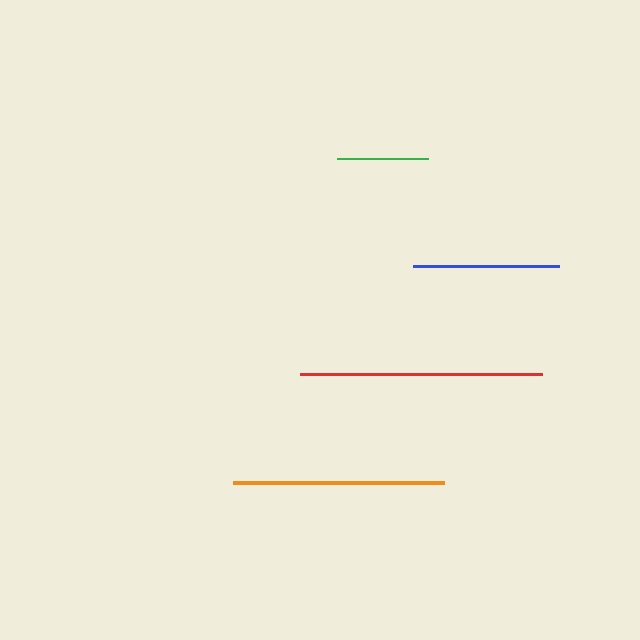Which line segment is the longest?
The red line is the longest at approximately 242 pixels.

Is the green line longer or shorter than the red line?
The red line is longer than the green line.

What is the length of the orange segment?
The orange segment is approximately 211 pixels long.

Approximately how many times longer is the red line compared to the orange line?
The red line is approximately 1.1 times the length of the orange line.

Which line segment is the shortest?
The green line is the shortest at approximately 91 pixels.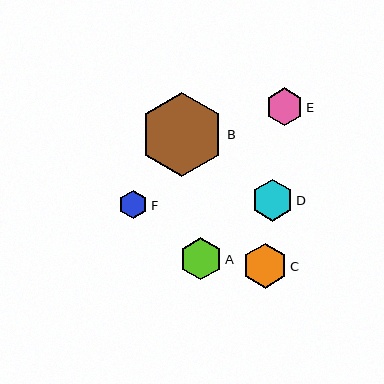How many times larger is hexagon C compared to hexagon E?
Hexagon C is approximately 1.2 times the size of hexagon E.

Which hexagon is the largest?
Hexagon B is the largest with a size of approximately 84 pixels.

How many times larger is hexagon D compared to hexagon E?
Hexagon D is approximately 1.1 times the size of hexagon E.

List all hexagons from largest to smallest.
From largest to smallest: B, C, A, D, E, F.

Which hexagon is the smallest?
Hexagon F is the smallest with a size of approximately 29 pixels.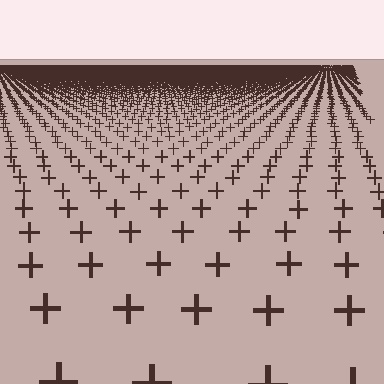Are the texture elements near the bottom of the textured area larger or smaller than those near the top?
Larger. Near the bottom, elements are closer to the viewer and appear at a bigger on-screen size.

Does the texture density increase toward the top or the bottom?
Density increases toward the top.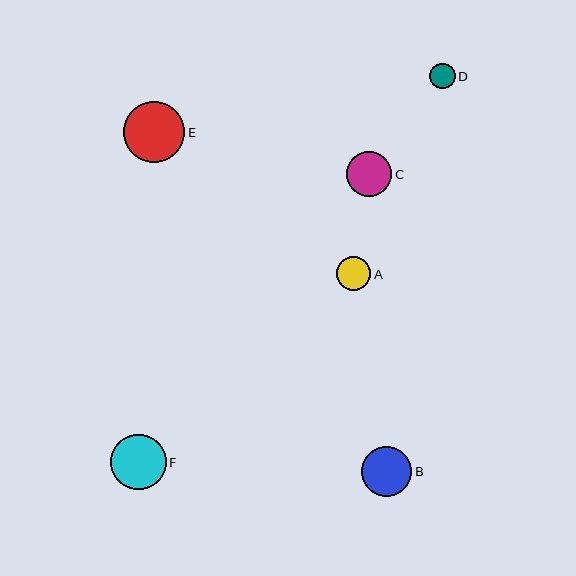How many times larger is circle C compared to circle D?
Circle C is approximately 1.8 times the size of circle D.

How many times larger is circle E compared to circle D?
Circle E is approximately 2.4 times the size of circle D.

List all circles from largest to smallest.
From largest to smallest: E, F, B, C, A, D.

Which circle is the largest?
Circle E is the largest with a size of approximately 61 pixels.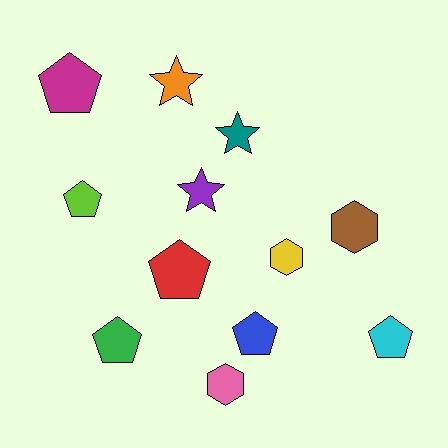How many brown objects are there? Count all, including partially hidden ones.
There is 1 brown object.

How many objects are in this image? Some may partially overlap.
There are 12 objects.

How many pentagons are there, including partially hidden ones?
There are 6 pentagons.